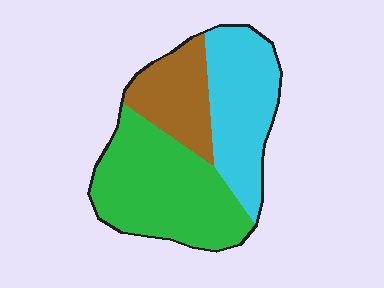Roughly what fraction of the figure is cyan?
Cyan takes up between a sixth and a third of the figure.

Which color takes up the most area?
Green, at roughly 45%.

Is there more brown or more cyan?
Cyan.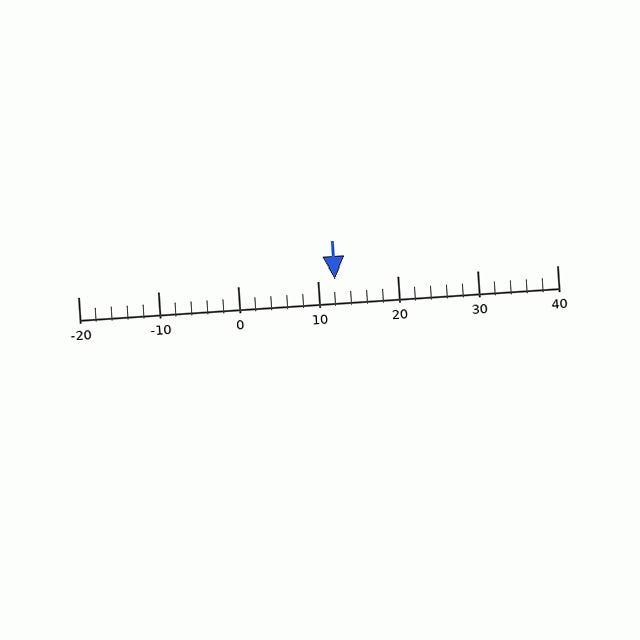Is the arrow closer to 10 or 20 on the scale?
The arrow is closer to 10.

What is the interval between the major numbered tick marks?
The major tick marks are spaced 10 units apart.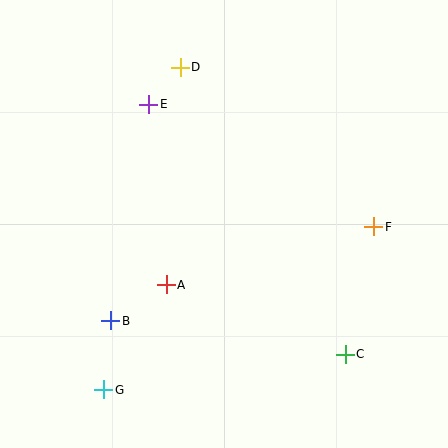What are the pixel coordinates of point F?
Point F is at (374, 227).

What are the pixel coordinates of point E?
Point E is at (149, 104).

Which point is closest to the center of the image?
Point A at (166, 285) is closest to the center.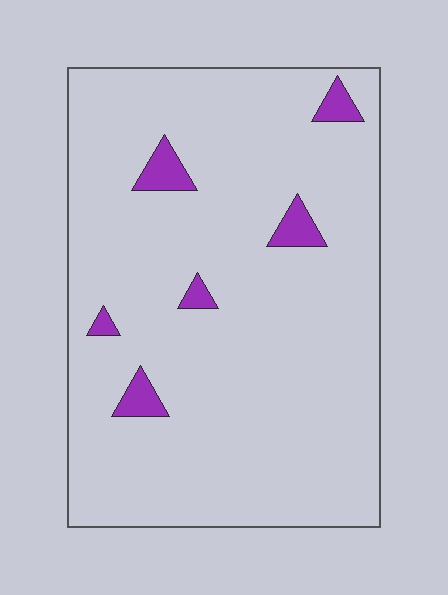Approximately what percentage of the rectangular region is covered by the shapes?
Approximately 5%.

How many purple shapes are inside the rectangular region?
6.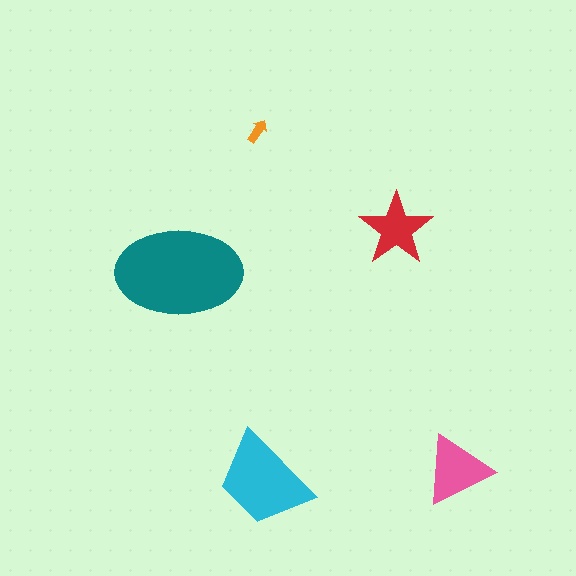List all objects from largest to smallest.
The teal ellipse, the cyan trapezoid, the pink triangle, the red star, the orange arrow.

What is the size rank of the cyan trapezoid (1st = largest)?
2nd.